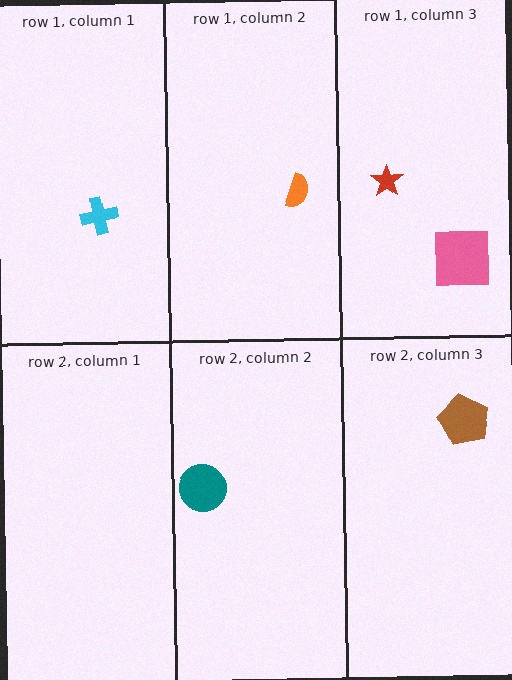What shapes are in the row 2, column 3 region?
The brown pentagon.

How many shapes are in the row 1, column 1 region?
1.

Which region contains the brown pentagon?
The row 2, column 3 region.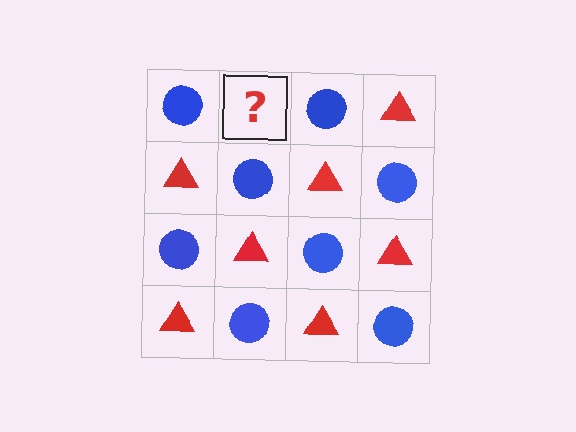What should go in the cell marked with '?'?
The missing cell should contain a red triangle.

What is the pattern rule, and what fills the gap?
The rule is that it alternates blue circle and red triangle in a checkerboard pattern. The gap should be filled with a red triangle.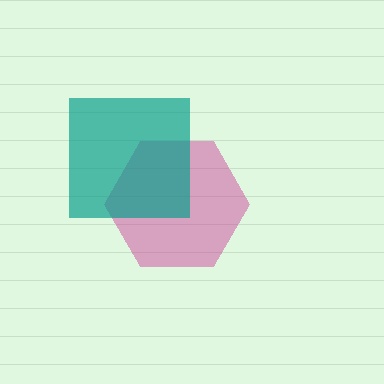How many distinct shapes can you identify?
There are 2 distinct shapes: a magenta hexagon, a teal square.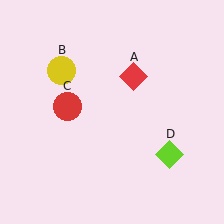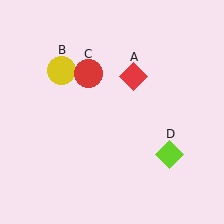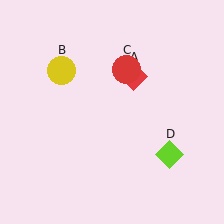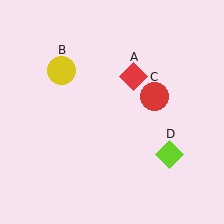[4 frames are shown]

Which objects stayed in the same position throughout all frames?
Red diamond (object A) and yellow circle (object B) and lime diamond (object D) remained stationary.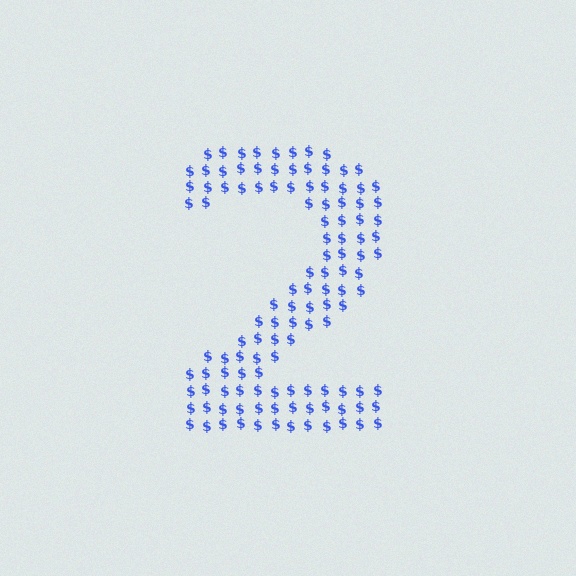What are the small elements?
The small elements are dollar signs.